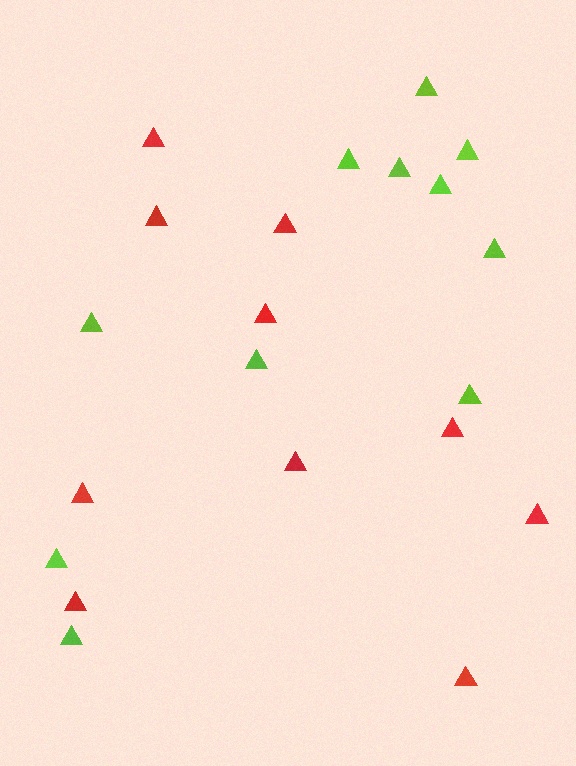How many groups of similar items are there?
There are 2 groups: one group of red triangles (10) and one group of lime triangles (11).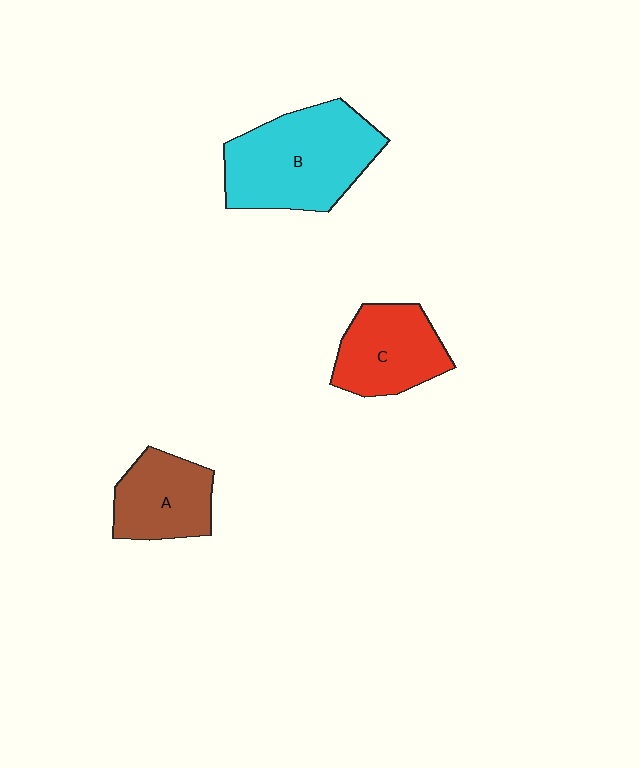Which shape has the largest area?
Shape B (cyan).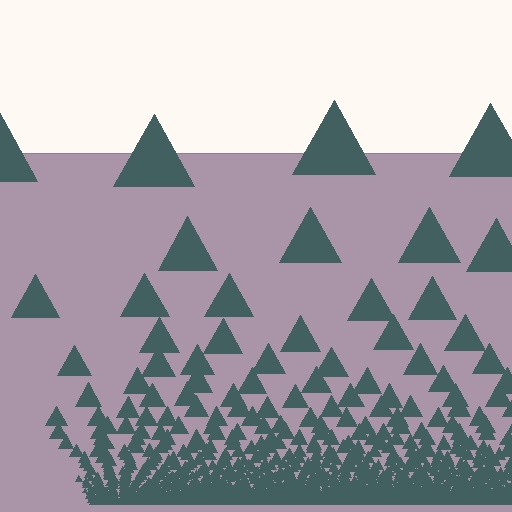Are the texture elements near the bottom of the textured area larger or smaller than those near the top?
Smaller. The gradient is inverted — elements near the bottom are smaller and denser.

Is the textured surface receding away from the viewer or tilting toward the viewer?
The surface appears to tilt toward the viewer. Texture elements get larger and sparser toward the top.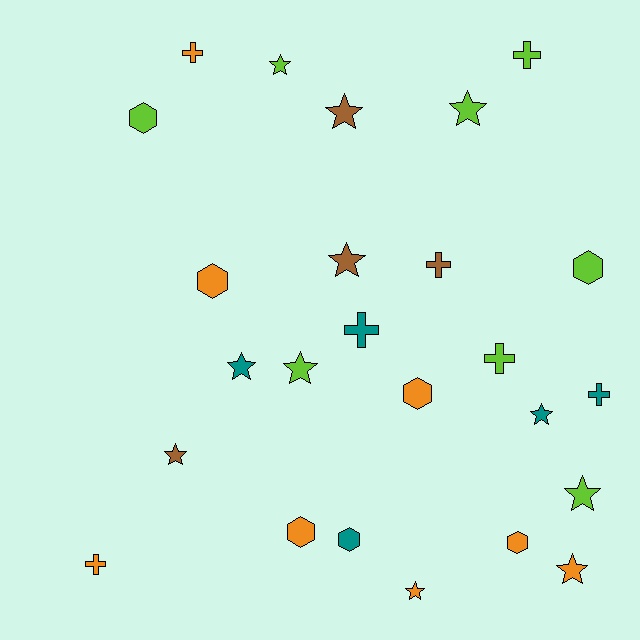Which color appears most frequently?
Lime, with 8 objects.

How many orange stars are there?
There are 2 orange stars.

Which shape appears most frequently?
Star, with 11 objects.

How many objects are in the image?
There are 25 objects.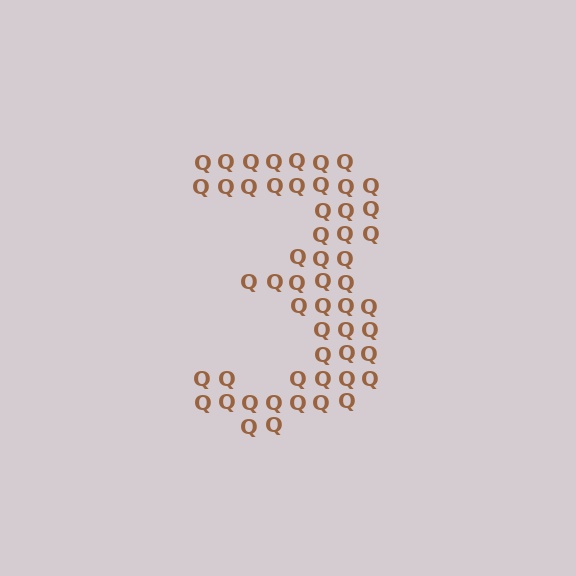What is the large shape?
The large shape is the digit 3.